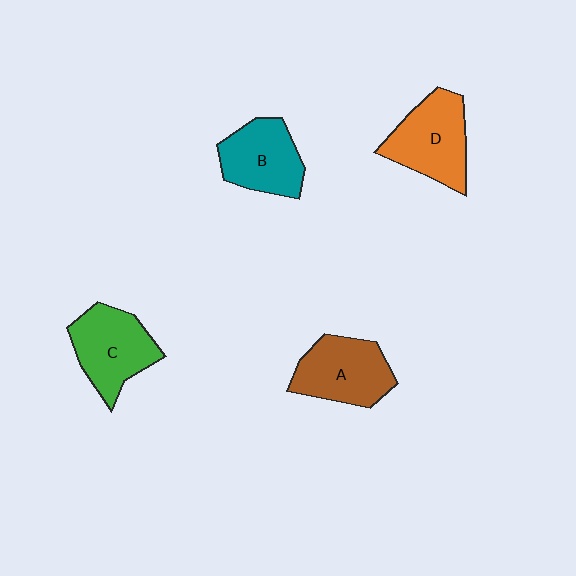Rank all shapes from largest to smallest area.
From largest to smallest: D (orange), C (green), A (brown), B (teal).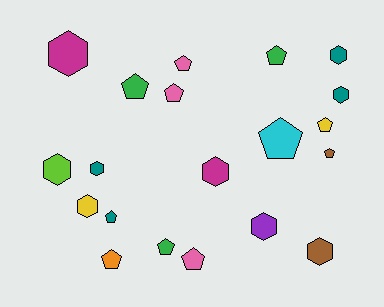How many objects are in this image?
There are 20 objects.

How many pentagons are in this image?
There are 11 pentagons.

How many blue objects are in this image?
There are no blue objects.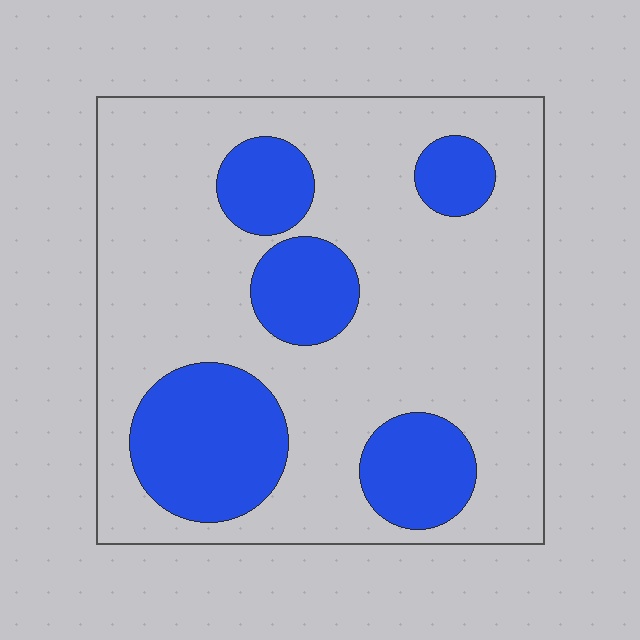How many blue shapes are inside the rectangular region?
5.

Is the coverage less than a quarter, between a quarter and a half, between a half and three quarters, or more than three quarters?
Between a quarter and a half.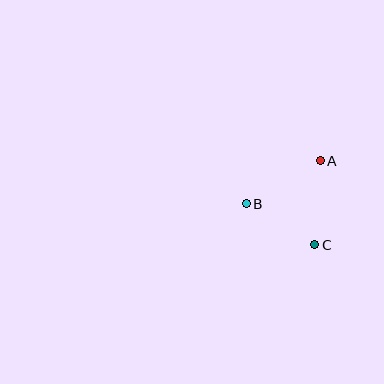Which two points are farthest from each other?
Points A and B are farthest from each other.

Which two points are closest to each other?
Points B and C are closest to each other.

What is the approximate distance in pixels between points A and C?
The distance between A and C is approximately 84 pixels.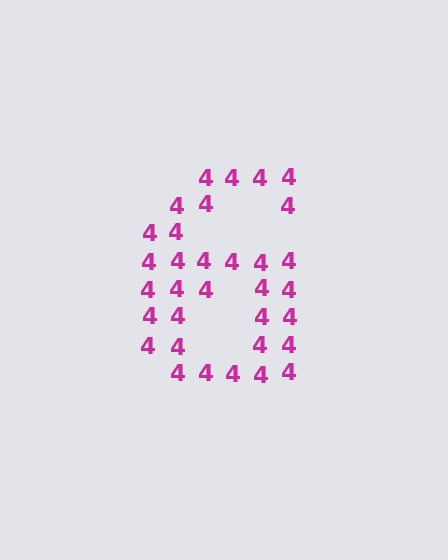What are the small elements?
The small elements are digit 4's.